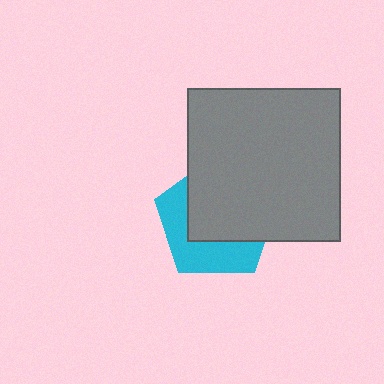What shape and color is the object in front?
The object in front is a gray square.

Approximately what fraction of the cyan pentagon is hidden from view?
Roughly 58% of the cyan pentagon is hidden behind the gray square.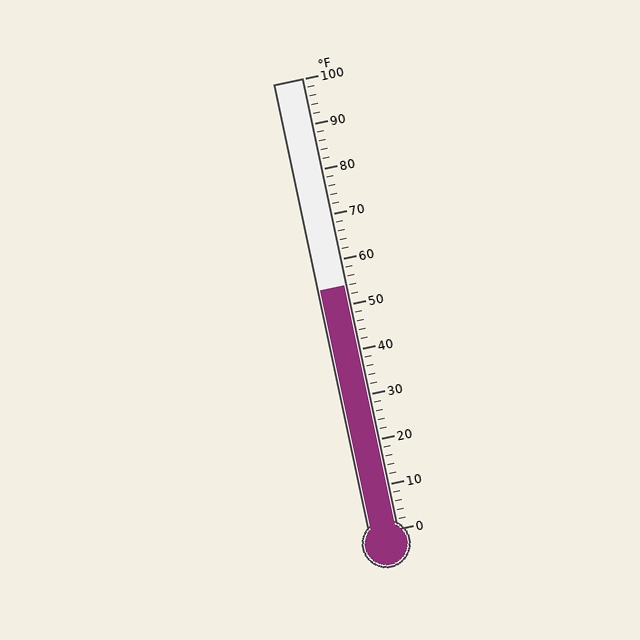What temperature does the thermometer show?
The thermometer shows approximately 54°F.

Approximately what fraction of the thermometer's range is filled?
The thermometer is filled to approximately 55% of its range.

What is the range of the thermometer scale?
The thermometer scale ranges from 0°F to 100°F.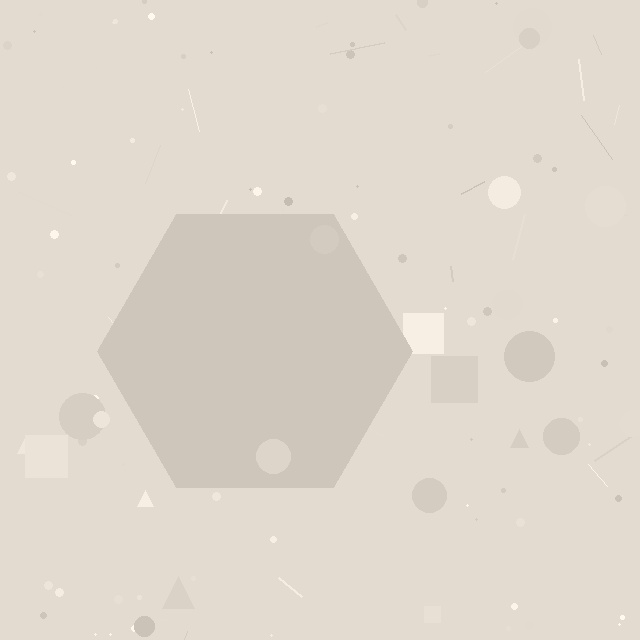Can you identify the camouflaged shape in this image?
The camouflaged shape is a hexagon.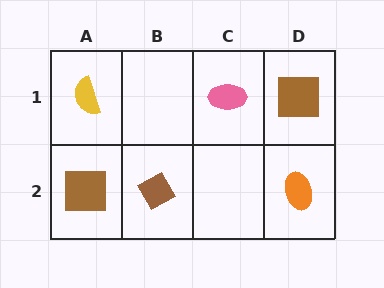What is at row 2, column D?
An orange ellipse.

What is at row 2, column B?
A brown diamond.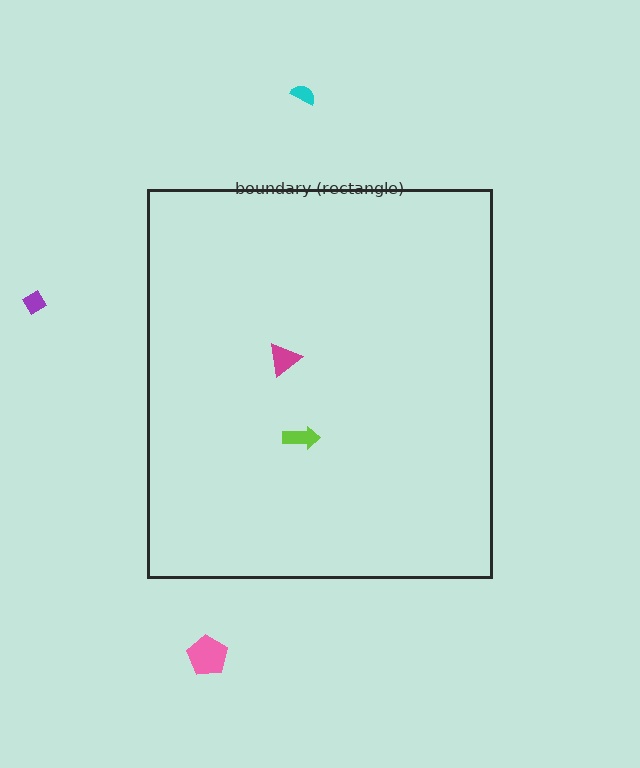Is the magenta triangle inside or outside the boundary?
Inside.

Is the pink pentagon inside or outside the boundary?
Outside.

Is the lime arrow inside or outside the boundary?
Inside.